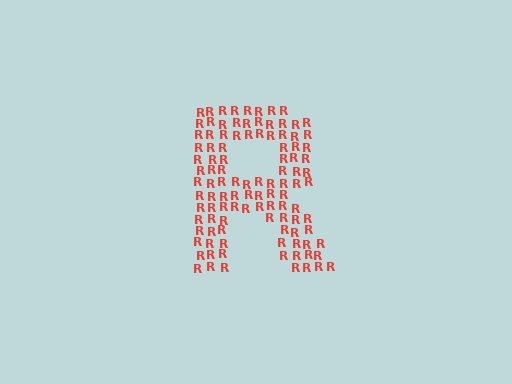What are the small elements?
The small elements are letter R's.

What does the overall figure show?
The overall figure shows the letter R.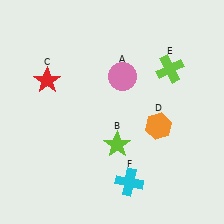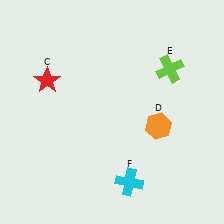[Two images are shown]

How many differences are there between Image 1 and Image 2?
There are 2 differences between the two images.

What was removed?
The pink circle (A), the lime star (B) were removed in Image 2.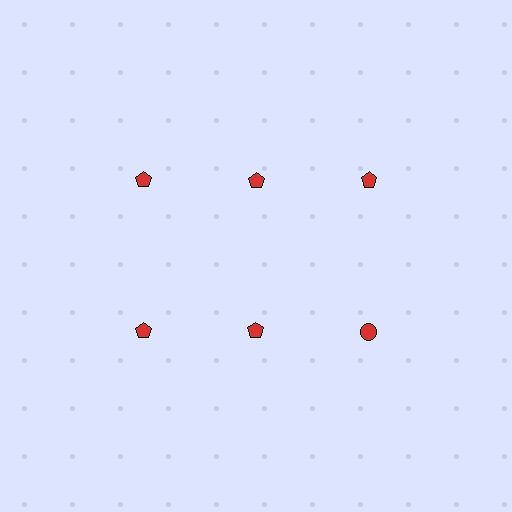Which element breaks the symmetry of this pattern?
The red circle in the second row, center column breaks the symmetry. All other shapes are red pentagons.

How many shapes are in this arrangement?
There are 6 shapes arranged in a grid pattern.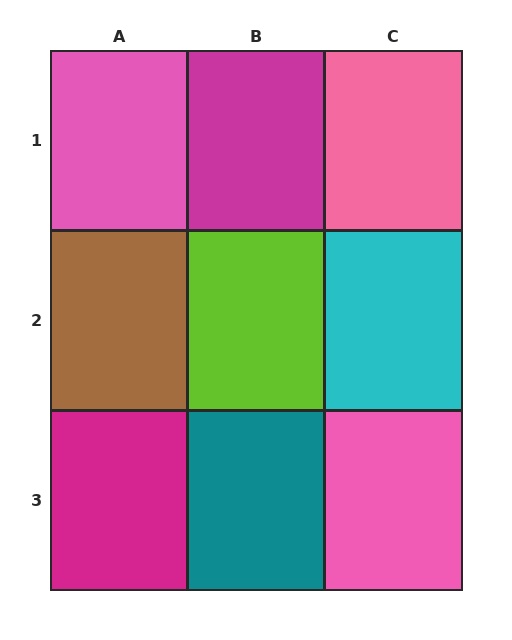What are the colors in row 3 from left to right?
Magenta, teal, pink.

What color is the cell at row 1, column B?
Magenta.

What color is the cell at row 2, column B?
Lime.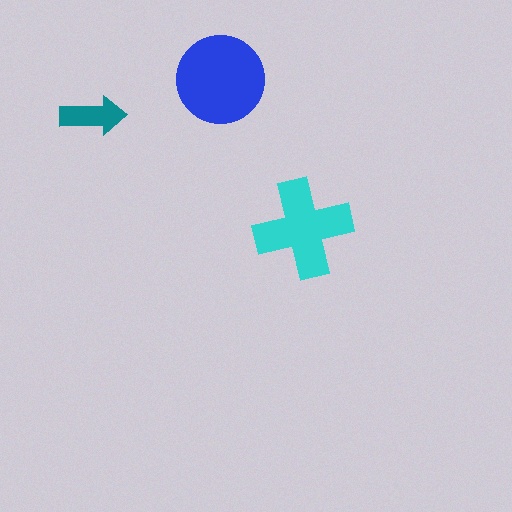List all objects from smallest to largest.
The teal arrow, the cyan cross, the blue circle.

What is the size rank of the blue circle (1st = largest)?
1st.